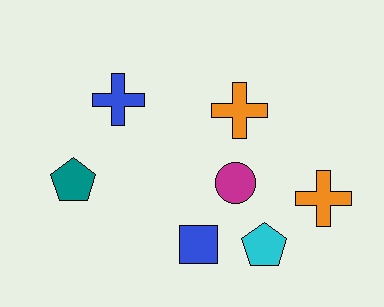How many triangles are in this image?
There are no triangles.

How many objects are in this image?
There are 7 objects.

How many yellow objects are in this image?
There are no yellow objects.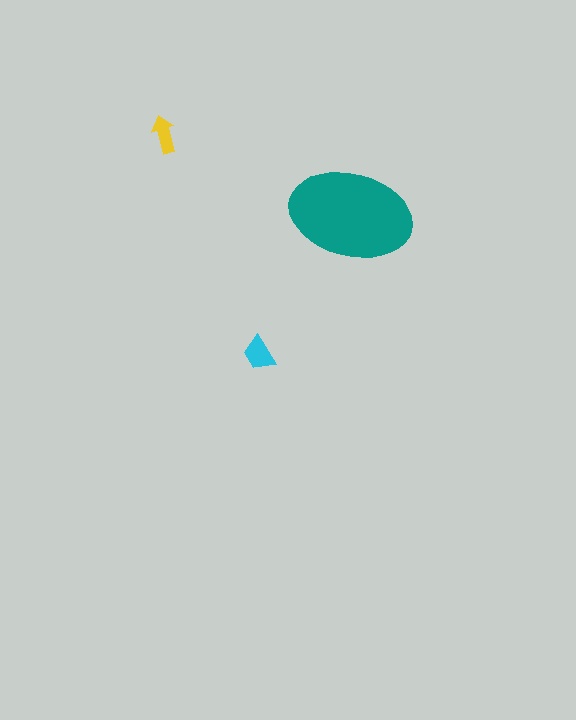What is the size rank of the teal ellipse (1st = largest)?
1st.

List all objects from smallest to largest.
The yellow arrow, the cyan trapezoid, the teal ellipse.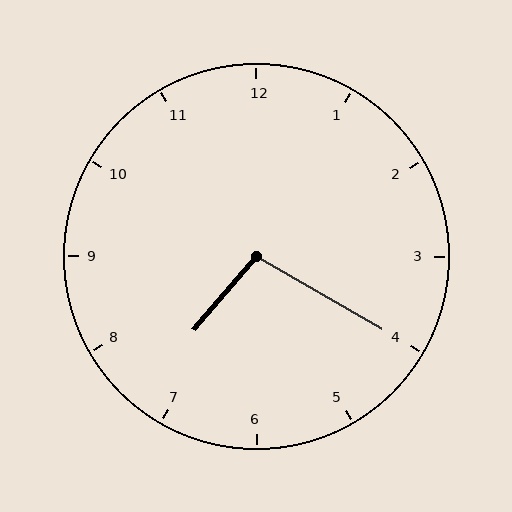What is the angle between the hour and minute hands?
Approximately 100 degrees.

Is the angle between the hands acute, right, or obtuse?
It is obtuse.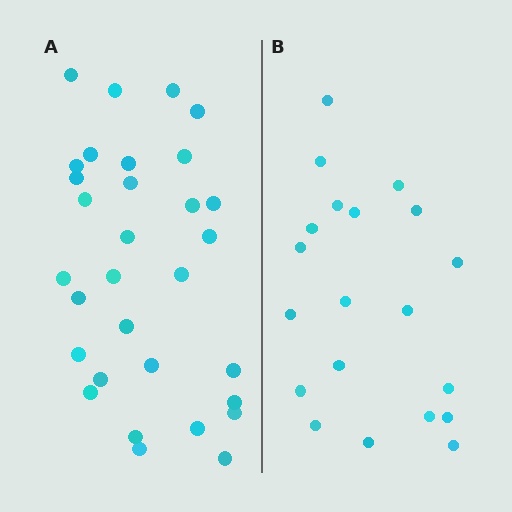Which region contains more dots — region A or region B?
Region A (the left region) has more dots.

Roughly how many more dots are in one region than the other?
Region A has roughly 12 or so more dots than region B.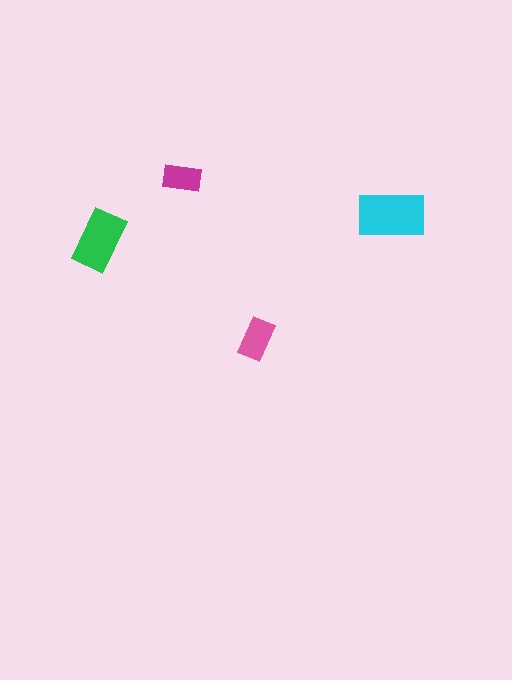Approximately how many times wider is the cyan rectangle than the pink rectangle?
About 1.5 times wider.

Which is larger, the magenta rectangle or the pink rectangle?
The pink one.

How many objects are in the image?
There are 4 objects in the image.